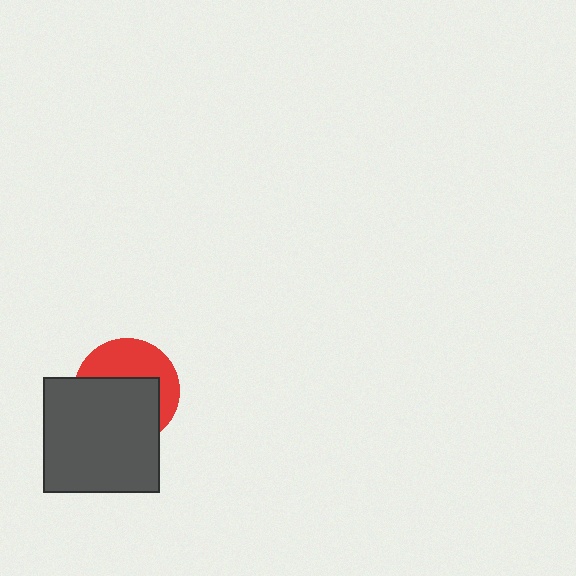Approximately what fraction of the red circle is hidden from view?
Roughly 56% of the red circle is hidden behind the dark gray square.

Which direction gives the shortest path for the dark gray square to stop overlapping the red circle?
Moving down gives the shortest separation.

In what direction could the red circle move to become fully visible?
The red circle could move up. That would shift it out from behind the dark gray square entirely.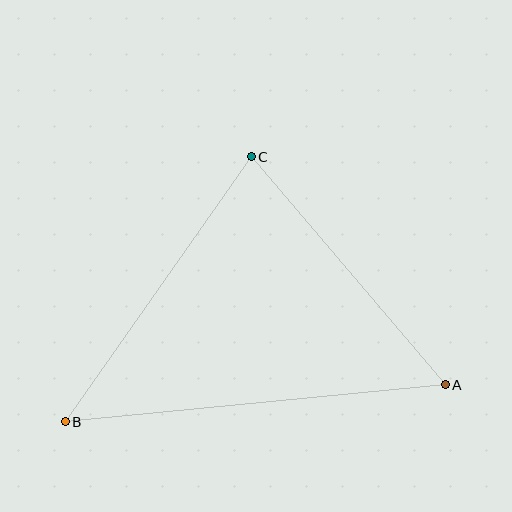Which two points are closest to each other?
Points A and C are closest to each other.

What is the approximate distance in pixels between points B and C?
The distance between B and C is approximately 324 pixels.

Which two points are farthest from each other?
Points A and B are farthest from each other.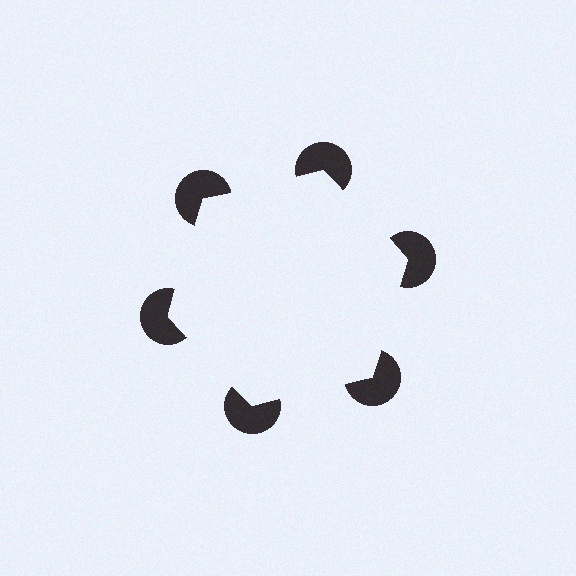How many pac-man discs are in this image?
There are 6 — one at each vertex of the illusory hexagon.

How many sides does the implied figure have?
6 sides.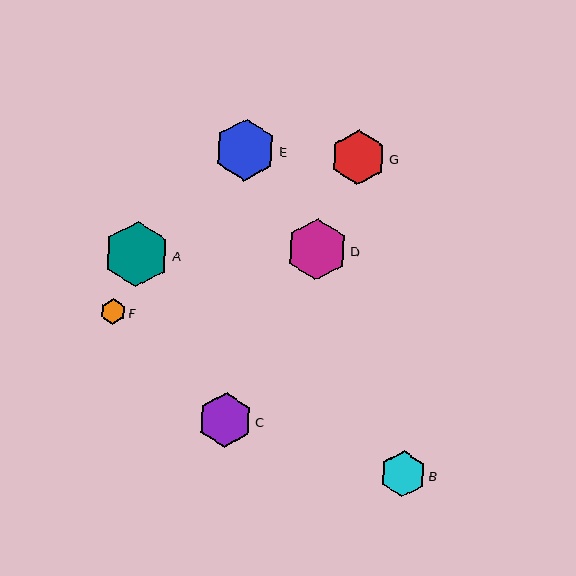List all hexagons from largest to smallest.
From largest to smallest: A, E, D, G, C, B, F.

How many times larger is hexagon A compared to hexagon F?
Hexagon A is approximately 2.6 times the size of hexagon F.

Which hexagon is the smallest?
Hexagon F is the smallest with a size of approximately 26 pixels.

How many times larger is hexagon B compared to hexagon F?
Hexagon B is approximately 1.8 times the size of hexagon F.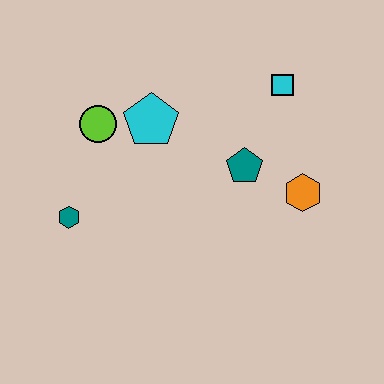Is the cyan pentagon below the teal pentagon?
No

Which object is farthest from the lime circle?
The orange hexagon is farthest from the lime circle.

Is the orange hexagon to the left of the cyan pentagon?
No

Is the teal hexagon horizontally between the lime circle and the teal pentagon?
No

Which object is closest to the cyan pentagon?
The lime circle is closest to the cyan pentagon.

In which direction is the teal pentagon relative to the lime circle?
The teal pentagon is to the right of the lime circle.